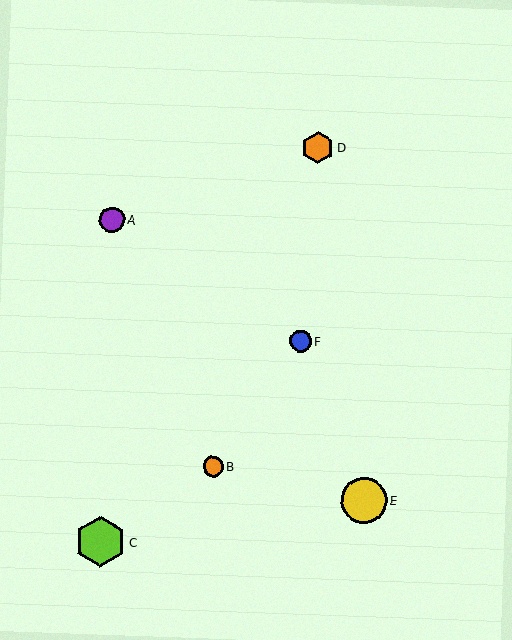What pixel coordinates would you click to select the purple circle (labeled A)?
Click at (112, 220) to select the purple circle A.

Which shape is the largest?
The lime hexagon (labeled C) is the largest.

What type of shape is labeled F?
Shape F is a blue circle.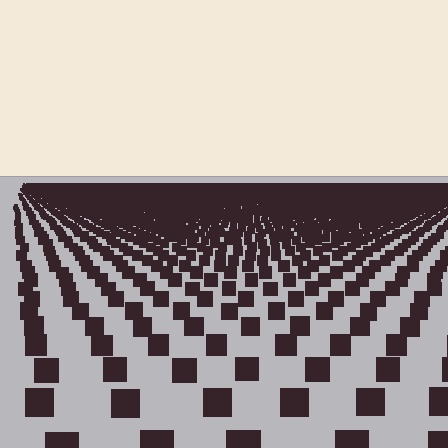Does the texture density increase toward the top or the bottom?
Density increases toward the top.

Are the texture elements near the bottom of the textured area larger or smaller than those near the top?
Larger. Near the bottom, elements are closer to the viewer and appear at a bigger on-screen size.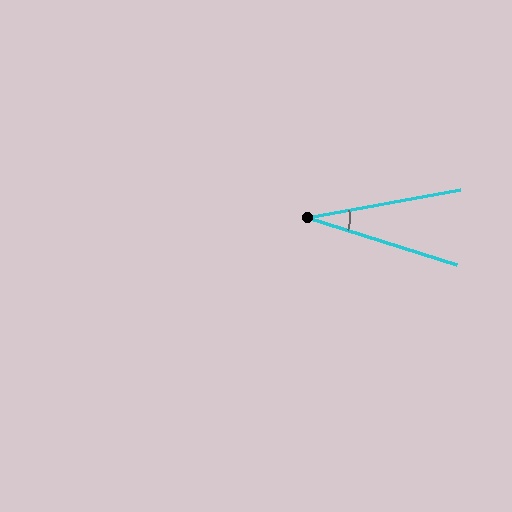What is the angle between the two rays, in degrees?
Approximately 28 degrees.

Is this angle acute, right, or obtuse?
It is acute.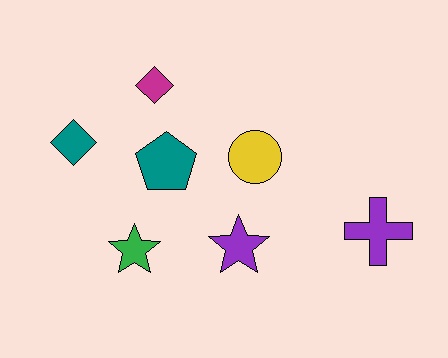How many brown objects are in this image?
There are no brown objects.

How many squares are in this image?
There are no squares.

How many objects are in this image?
There are 7 objects.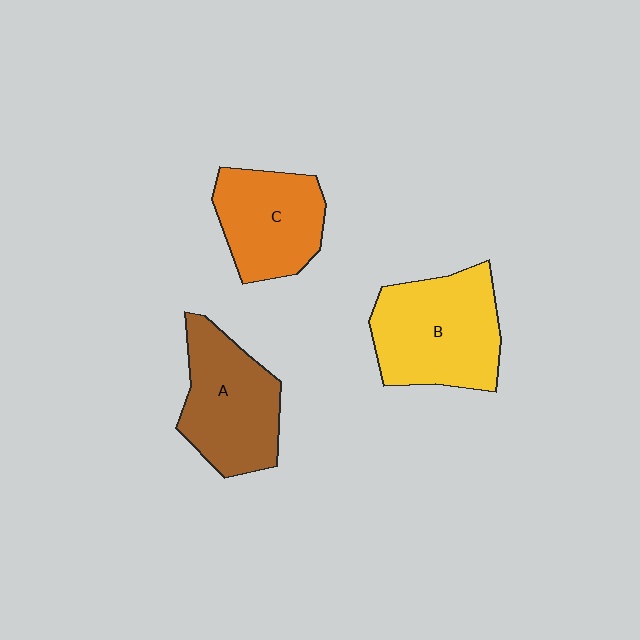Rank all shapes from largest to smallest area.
From largest to smallest: B (yellow), A (brown), C (orange).